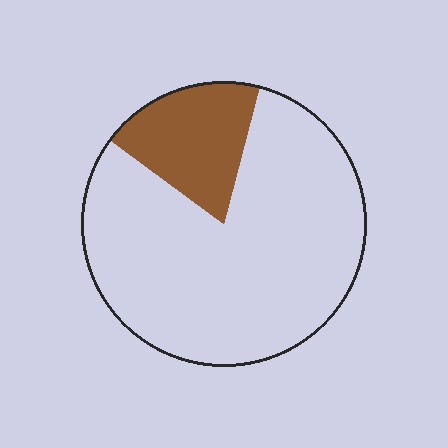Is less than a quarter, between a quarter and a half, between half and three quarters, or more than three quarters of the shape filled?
Less than a quarter.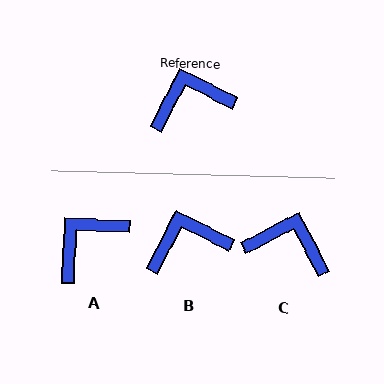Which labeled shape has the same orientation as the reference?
B.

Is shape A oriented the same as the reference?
No, it is off by about 24 degrees.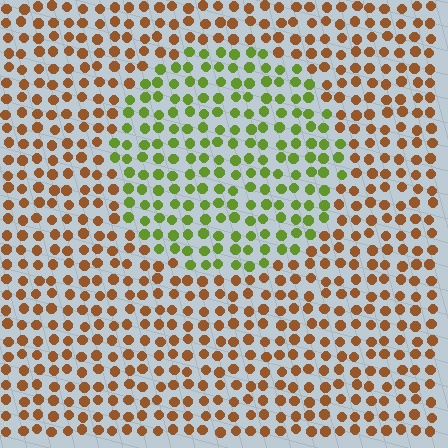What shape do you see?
I see a circle.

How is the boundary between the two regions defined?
The boundary is defined purely by a slight shift in hue (about 65 degrees). Spacing, size, and orientation are identical on both sides.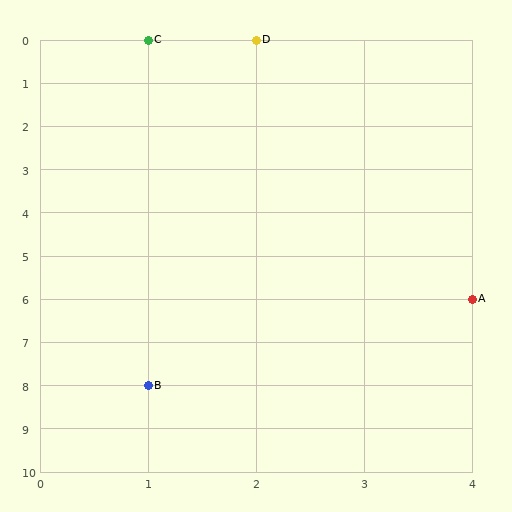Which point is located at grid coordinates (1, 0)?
Point C is at (1, 0).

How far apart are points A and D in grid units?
Points A and D are 2 columns and 6 rows apart (about 6.3 grid units diagonally).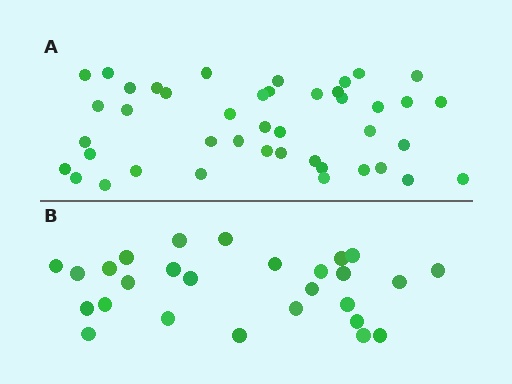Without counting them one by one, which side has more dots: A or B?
Region A (the top region) has more dots.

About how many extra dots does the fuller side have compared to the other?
Region A has approximately 15 more dots than region B.